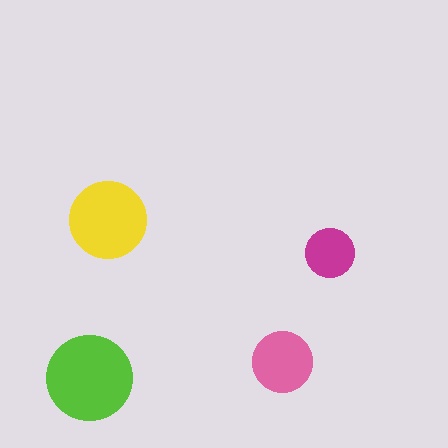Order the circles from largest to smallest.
the lime one, the yellow one, the pink one, the magenta one.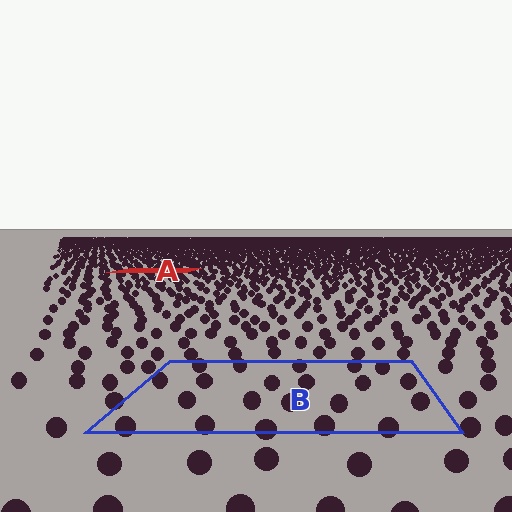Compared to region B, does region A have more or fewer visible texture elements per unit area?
Region A has more texture elements per unit area — they are packed more densely because it is farther away.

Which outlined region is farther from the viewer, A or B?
Region A is farther from the viewer — the texture elements inside it appear smaller and more densely packed.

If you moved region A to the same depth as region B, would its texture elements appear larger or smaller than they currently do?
They would appear larger. At a closer depth, the same texture elements are projected at a bigger on-screen size.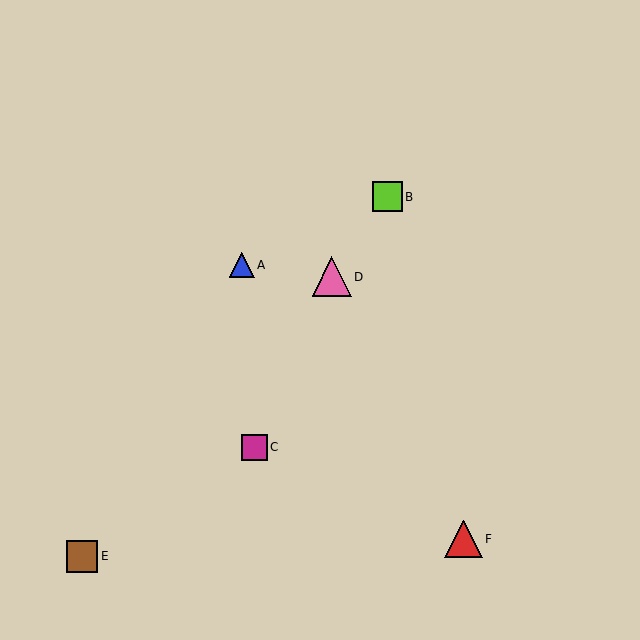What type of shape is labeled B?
Shape B is a lime square.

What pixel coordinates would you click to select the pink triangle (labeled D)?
Click at (332, 277) to select the pink triangle D.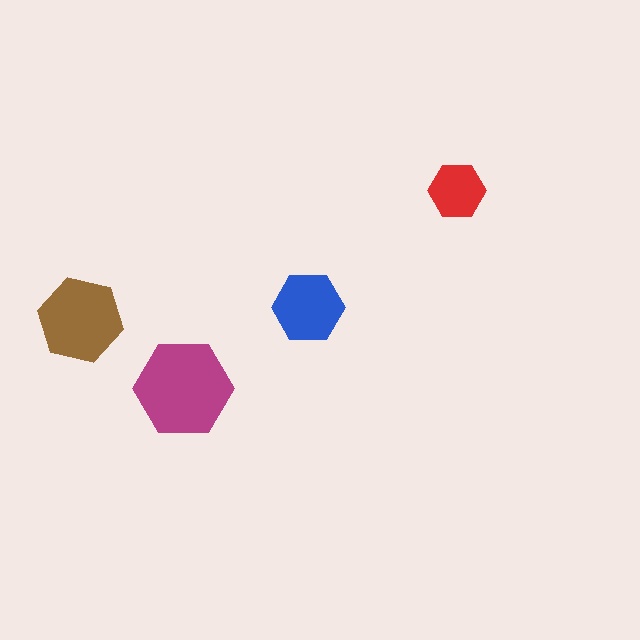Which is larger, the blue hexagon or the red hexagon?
The blue one.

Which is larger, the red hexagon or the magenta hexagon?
The magenta one.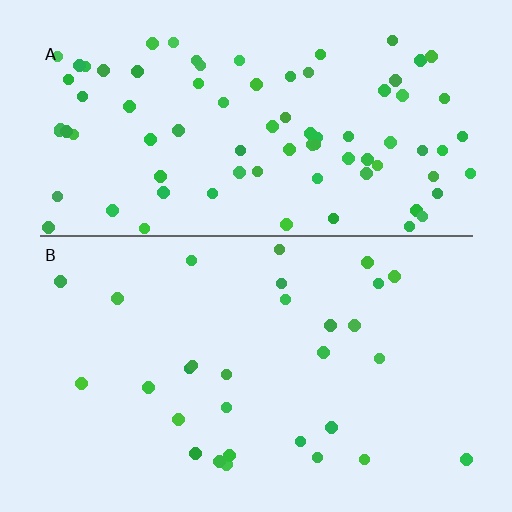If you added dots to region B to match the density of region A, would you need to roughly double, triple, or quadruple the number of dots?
Approximately triple.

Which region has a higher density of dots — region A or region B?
A (the top).